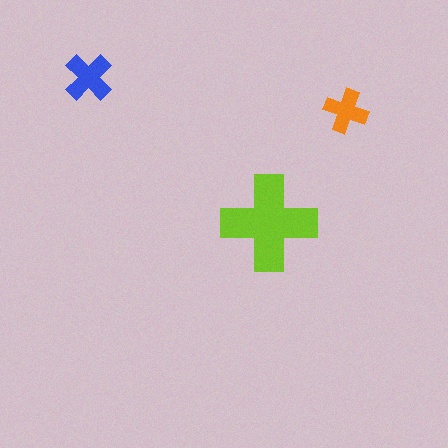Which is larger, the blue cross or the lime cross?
The lime one.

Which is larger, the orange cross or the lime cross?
The lime one.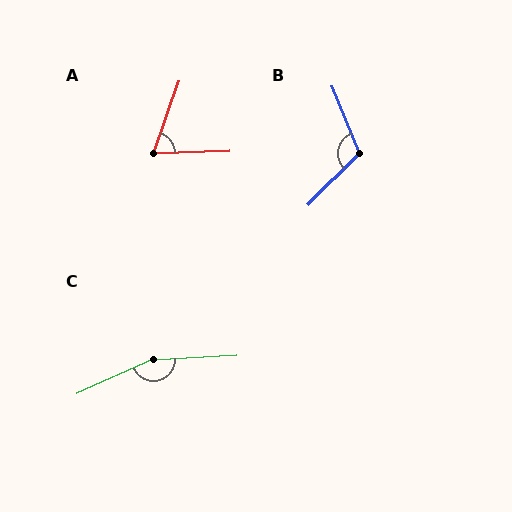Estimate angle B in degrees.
Approximately 113 degrees.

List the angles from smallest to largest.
A (69°), B (113°), C (159°).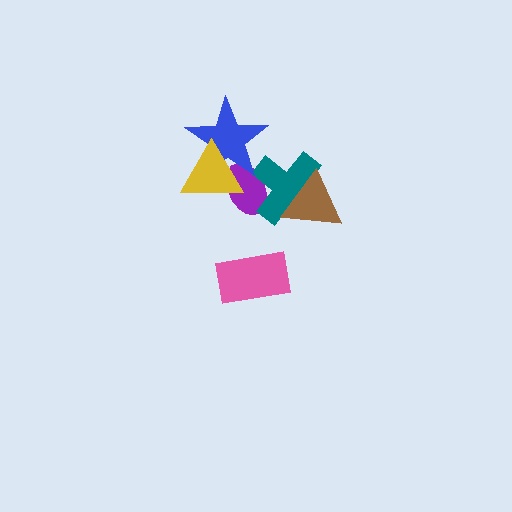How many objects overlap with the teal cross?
2 objects overlap with the teal cross.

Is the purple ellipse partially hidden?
Yes, it is partially covered by another shape.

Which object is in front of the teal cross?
The brown triangle is in front of the teal cross.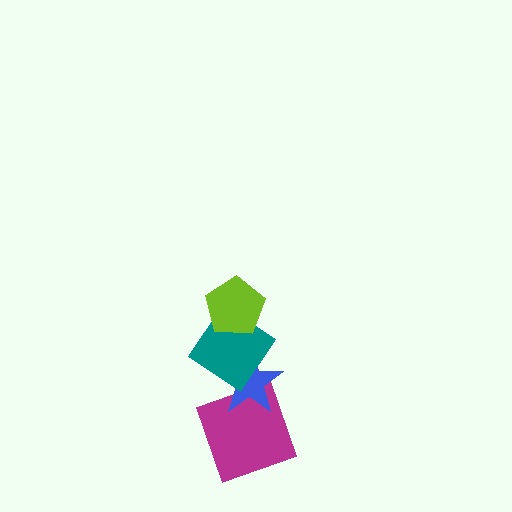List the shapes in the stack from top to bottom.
From top to bottom: the lime pentagon, the teal diamond, the blue star, the magenta square.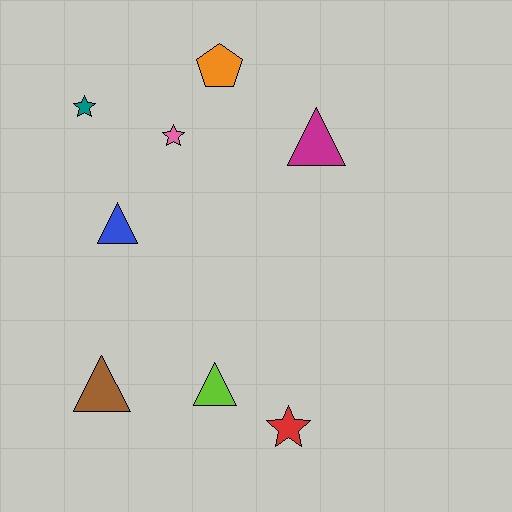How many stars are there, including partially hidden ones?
There are 3 stars.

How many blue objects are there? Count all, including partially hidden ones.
There is 1 blue object.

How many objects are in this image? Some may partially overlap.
There are 8 objects.